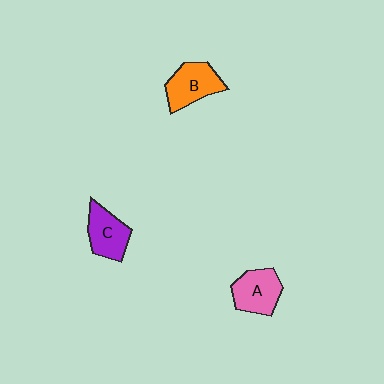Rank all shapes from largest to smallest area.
From largest to smallest: B (orange), A (pink), C (purple).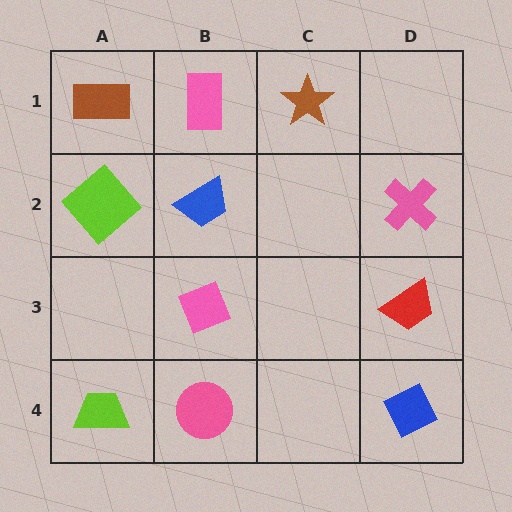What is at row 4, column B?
A pink circle.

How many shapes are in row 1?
3 shapes.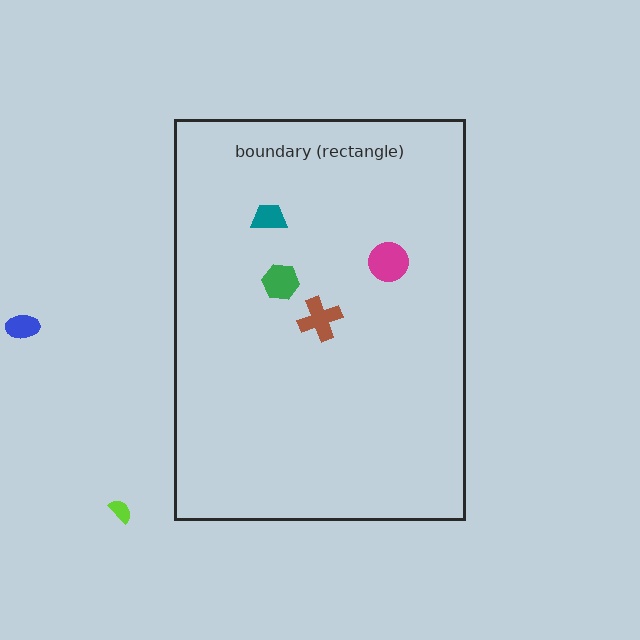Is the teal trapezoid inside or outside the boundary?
Inside.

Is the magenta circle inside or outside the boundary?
Inside.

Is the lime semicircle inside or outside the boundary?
Outside.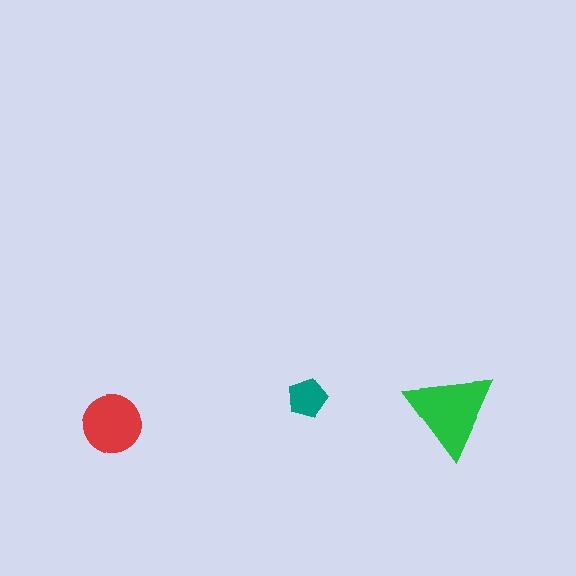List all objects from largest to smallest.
The green triangle, the red circle, the teal pentagon.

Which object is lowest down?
The red circle is bottommost.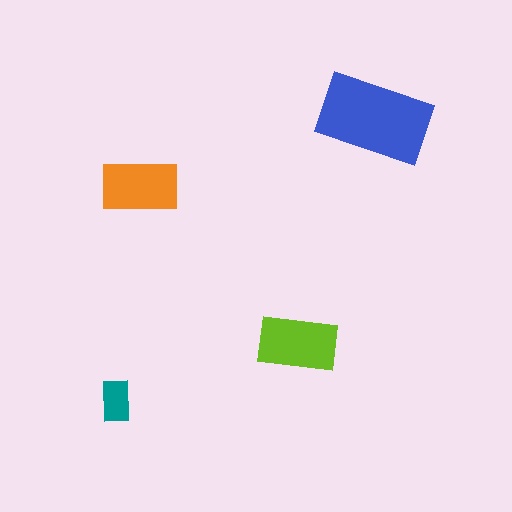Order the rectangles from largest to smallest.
the blue one, the lime one, the orange one, the teal one.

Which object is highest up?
The blue rectangle is topmost.